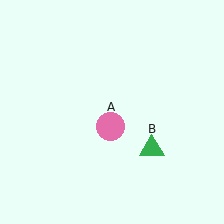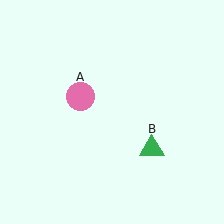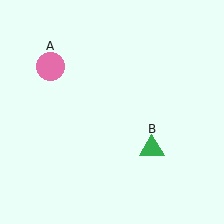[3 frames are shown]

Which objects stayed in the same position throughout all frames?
Green triangle (object B) remained stationary.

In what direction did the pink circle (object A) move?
The pink circle (object A) moved up and to the left.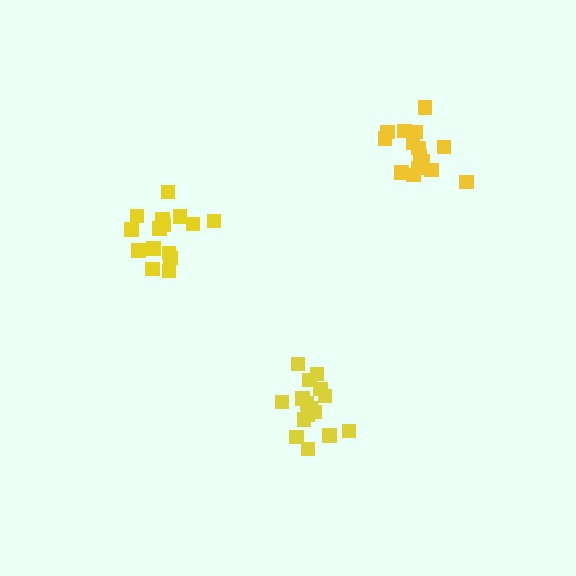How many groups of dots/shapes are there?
There are 3 groups.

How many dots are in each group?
Group 1: 15 dots, Group 2: 15 dots, Group 3: 16 dots (46 total).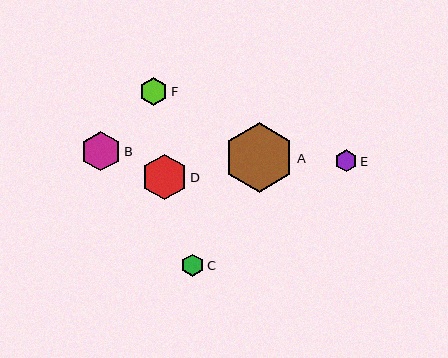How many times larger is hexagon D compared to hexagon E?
Hexagon D is approximately 2.1 times the size of hexagon E.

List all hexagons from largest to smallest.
From largest to smallest: A, D, B, F, C, E.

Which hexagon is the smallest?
Hexagon E is the smallest with a size of approximately 22 pixels.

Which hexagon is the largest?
Hexagon A is the largest with a size of approximately 70 pixels.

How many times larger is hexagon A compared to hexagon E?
Hexagon A is approximately 3.2 times the size of hexagon E.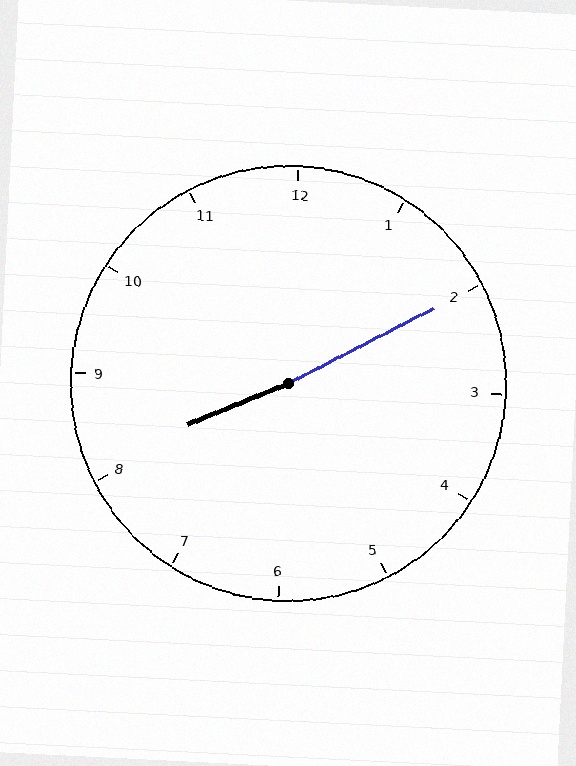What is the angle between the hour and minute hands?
Approximately 175 degrees.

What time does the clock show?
8:10.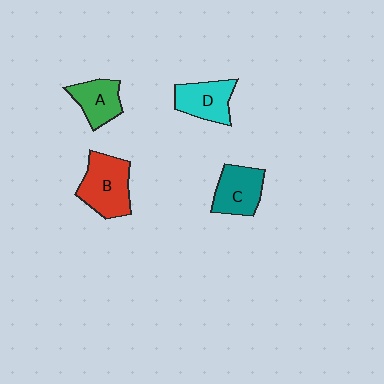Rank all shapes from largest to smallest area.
From largest to smallest: B (red), C (teal), D (cyan), A (green).